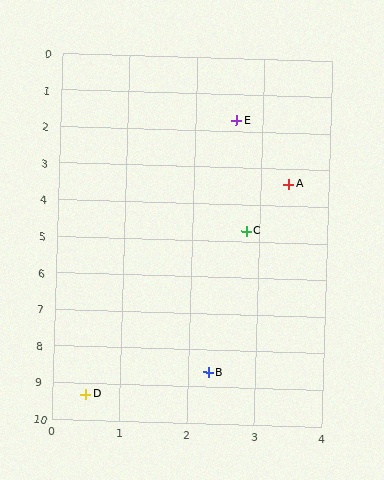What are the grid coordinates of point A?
Point A is at approximately (3.4, 3.4).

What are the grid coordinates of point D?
Point D is at approximately (0.5, 9.3).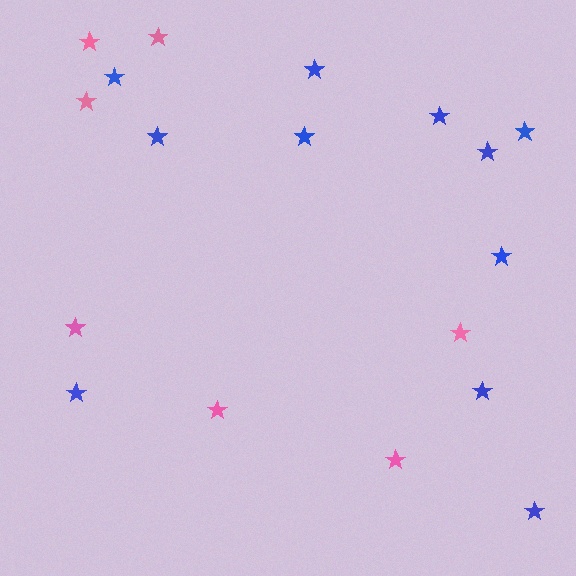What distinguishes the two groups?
There are 2 groups: one group of pink stars (7) and one group of blue stars (11).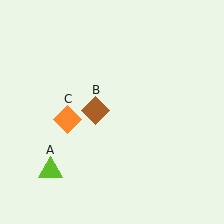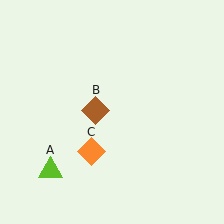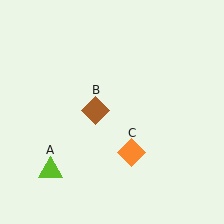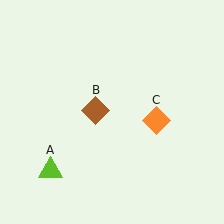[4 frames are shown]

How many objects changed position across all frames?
1 object changed position: orange diamond (object C).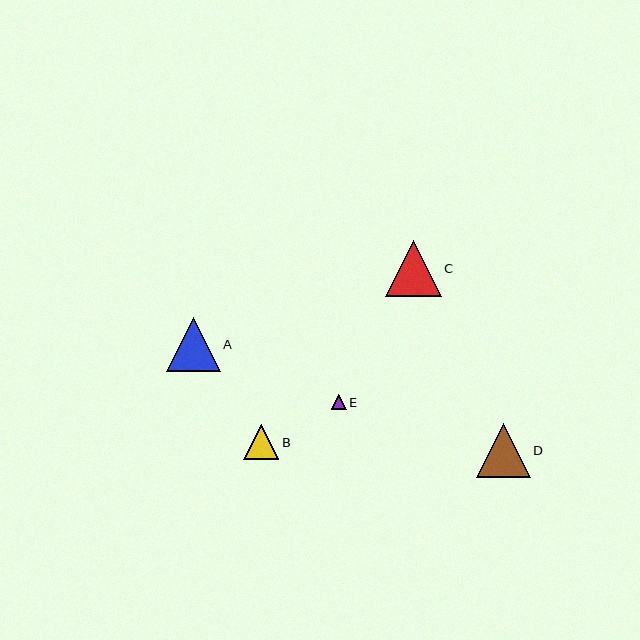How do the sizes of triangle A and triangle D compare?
Triangle A and triangle D are approximately the same size.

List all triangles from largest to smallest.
From largest to smallest: C, A, D, B, E.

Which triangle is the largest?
Triangle C is the largest with a size of approximately 56 pixels.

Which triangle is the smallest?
Triangle E is the smallest with a size of approximately 15 pixels.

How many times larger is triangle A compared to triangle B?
Triangle A is approximately 1.5 times the size of triangle B.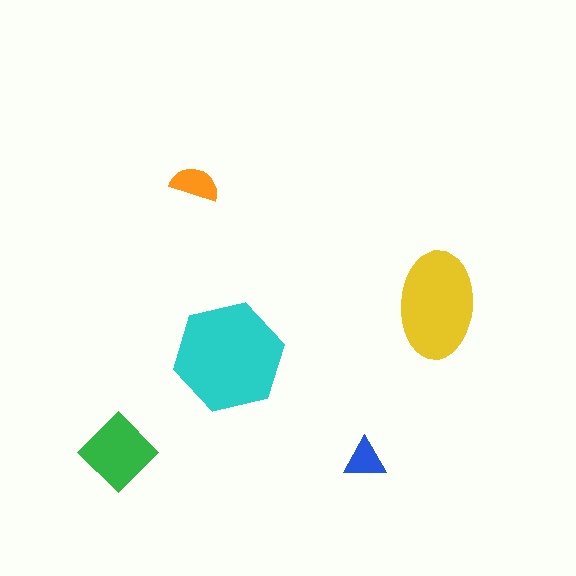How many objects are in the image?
There are 5 objects in the image.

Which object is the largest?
The cyan hexagon.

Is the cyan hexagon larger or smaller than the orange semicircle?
Larger.